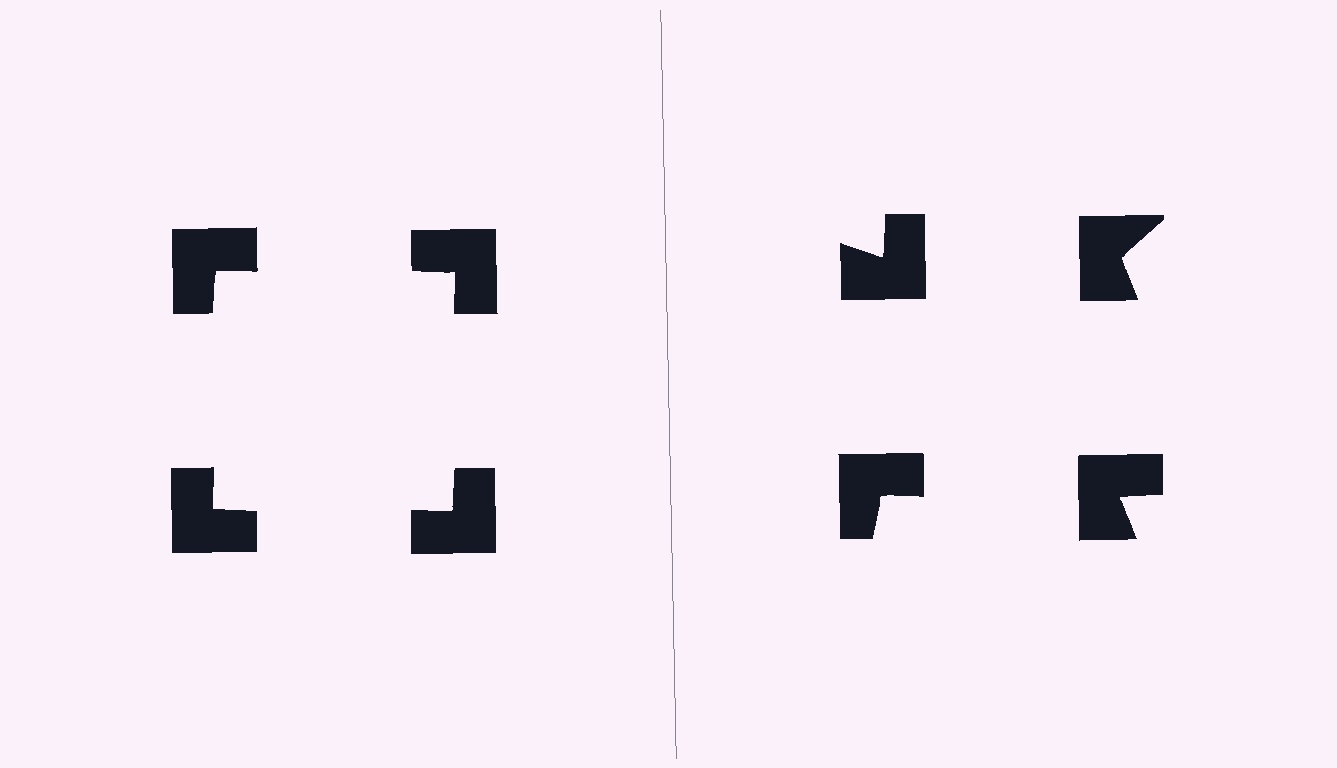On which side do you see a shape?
An illusory square appears on the left side. On the right side the wedge cuts are rotated, so no coherent shape forms.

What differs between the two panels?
The notched squares are positioned identically on both sides; only the wedge orientations differ. On the left they align to a square; on the right they are misaligned.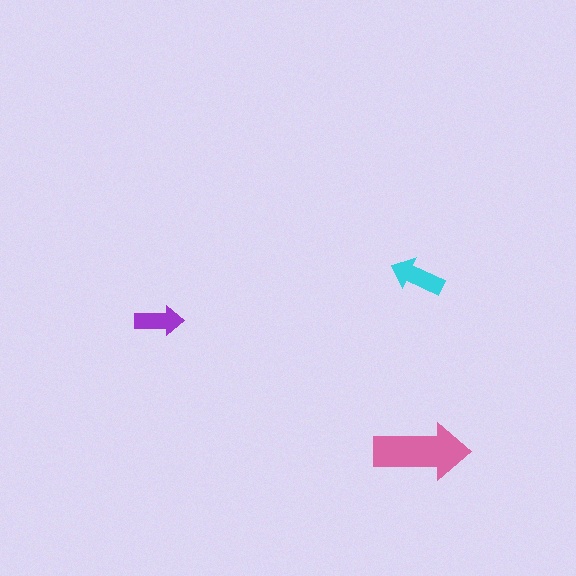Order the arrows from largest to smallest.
the pink one, the cyan one, the purple one.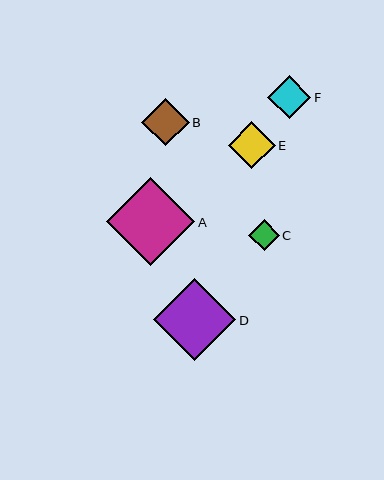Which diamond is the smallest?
Diamond C is the smallest with a size of approximately 30 pixels.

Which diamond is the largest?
Diamond A is the largest with a size of approximately 88 pixels.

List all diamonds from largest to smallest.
From largest to smallest: A, D, B, E, F, C.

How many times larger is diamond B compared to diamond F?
Diamond B is approximately 1.1 times the size of diamond F.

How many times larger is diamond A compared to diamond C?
Diamond A is approximately 2.9 times the size of diamond C.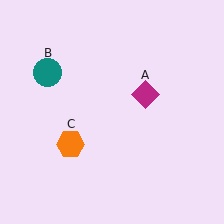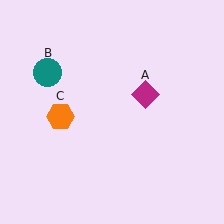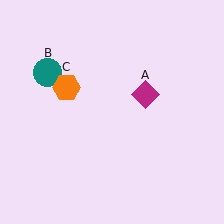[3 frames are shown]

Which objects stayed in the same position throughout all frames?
Magenta diamond (object A) and teal circle (object B) remained stationary.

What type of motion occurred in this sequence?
The orange hexagon (object C) rotated clockwise around the center of the scene.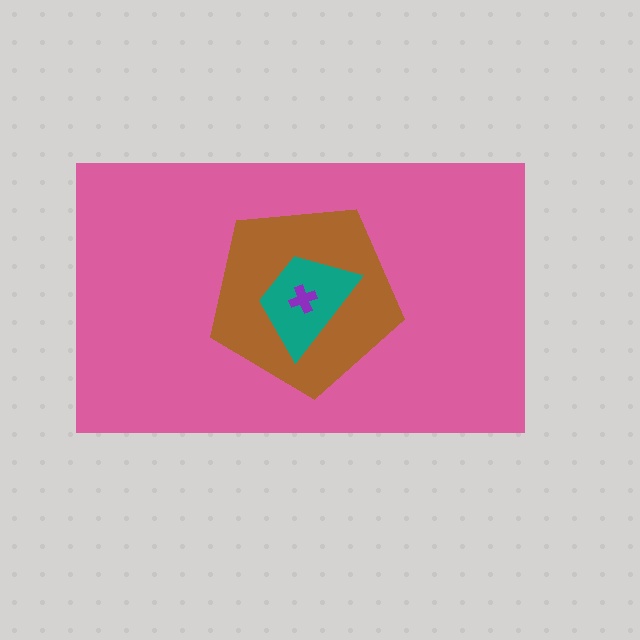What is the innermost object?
The purple cross.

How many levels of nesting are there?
4.